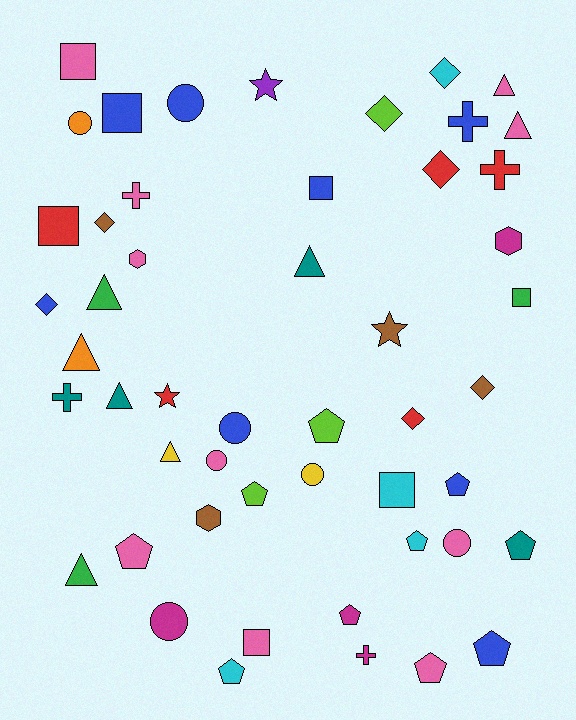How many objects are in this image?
There are 50 objects.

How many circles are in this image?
There are 7 circles.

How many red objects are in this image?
There are 5 red objects.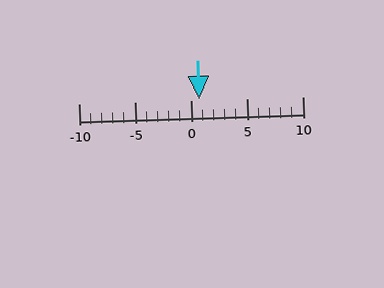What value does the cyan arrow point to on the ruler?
The cyan arrow points to approximately 1.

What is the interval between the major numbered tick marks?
The major tick marks are spaced 5 units apart.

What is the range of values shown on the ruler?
The ruler shows values from -10 to 10.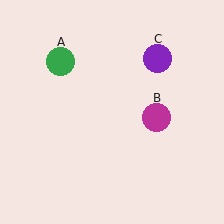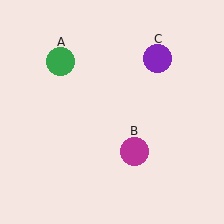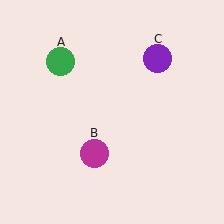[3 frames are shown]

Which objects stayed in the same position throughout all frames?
Green circle (object A) and purple circle (object C) remained stationary.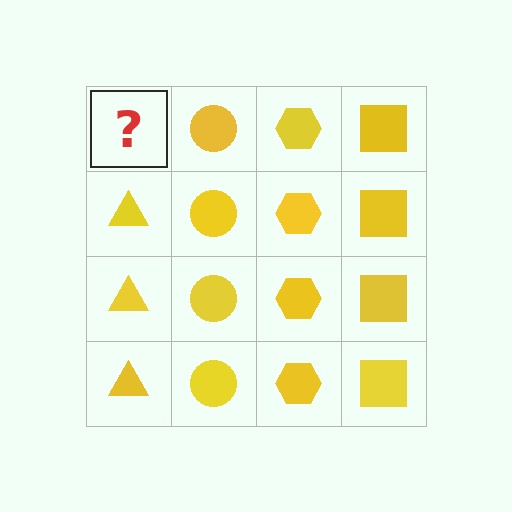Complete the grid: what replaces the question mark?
The question mark should be replaced with a yellow triangle.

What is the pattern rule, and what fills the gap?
The rule is that each column has a consistent shape. The gap should be filled with a yellow triangle.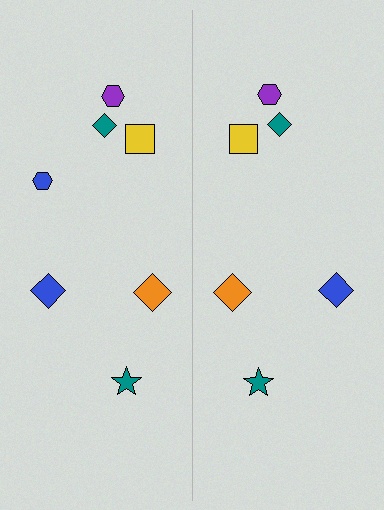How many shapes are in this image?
There are 13 shapes in this image.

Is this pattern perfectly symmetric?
No, the pattern is not perfectly symmetric. A blue hexagon is missing from the right side.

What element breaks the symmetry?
A blue hexagon is missing from the right side.